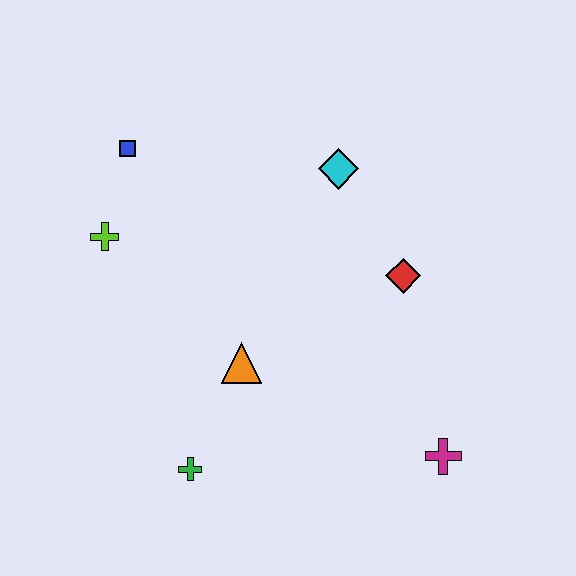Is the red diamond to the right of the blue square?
Yes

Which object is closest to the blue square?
The lime cross is closest to the blue square.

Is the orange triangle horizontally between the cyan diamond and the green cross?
Yes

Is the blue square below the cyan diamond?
No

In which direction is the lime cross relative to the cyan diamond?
The lime cross is to the left of the cyan diamond.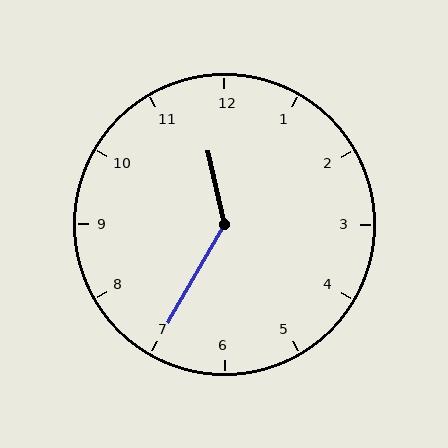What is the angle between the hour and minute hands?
Approximately 138 degrees.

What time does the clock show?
11:35.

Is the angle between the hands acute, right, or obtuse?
It is obtuse.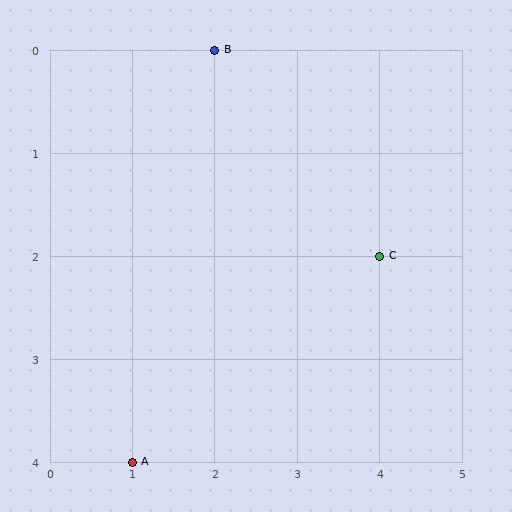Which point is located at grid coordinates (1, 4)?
Point A is at (1, 4).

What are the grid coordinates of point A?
Point A is at grid coordinates (1, 4).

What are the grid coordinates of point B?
Point B is at grid coordinates (2, 0).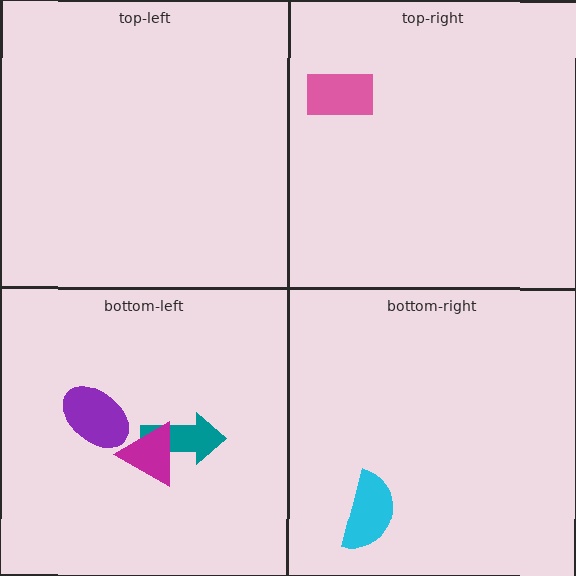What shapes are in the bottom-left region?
The teal arrow, the purple ellipse, the magenta triangle.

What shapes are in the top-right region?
The pink rectangle.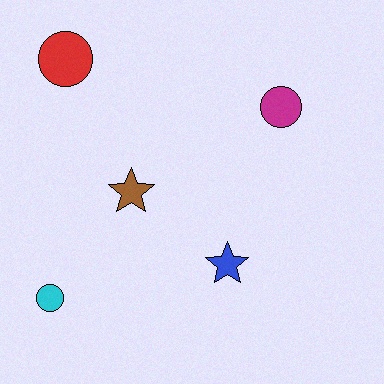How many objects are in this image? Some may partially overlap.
There are 5 objects.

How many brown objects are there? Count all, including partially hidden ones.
There is 1 brown object.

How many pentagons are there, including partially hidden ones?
There are no pentagons.